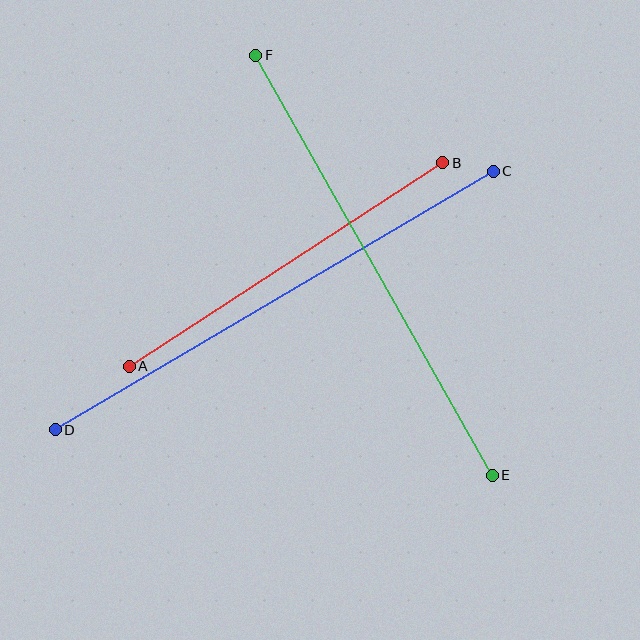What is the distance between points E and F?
The distance is approximately 482 pixels.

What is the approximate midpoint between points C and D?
The midpoint is at approximately (274, 301) pixels.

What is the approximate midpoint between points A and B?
The midpoint is at approximately (286, 265) pixels.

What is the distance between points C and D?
The distance is approximately 509 pixels.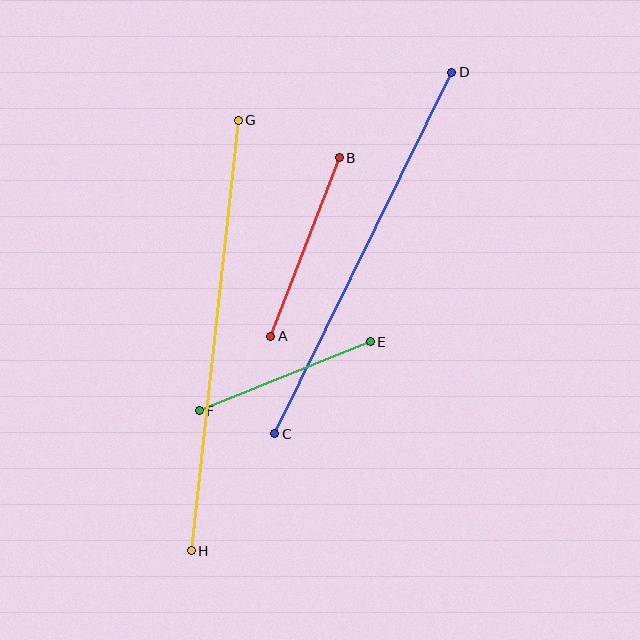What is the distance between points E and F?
The distance is approximately 184 pixels.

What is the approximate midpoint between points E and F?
The midpoint is at approximately (285, 376) pixels.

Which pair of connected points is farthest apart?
Points G and H are farthest apart.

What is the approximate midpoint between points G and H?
The midpoint is at approximately (215, 336) pixels.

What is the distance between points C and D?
The distance is approximately 403 pixels.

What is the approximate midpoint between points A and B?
The midpoint is at approximately (305, 247) pixels.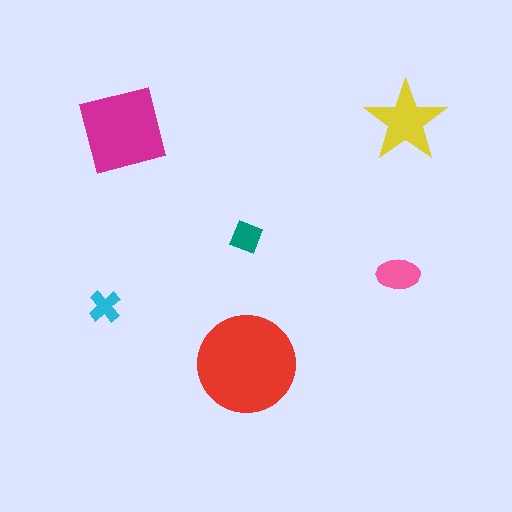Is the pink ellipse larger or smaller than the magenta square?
Smaller.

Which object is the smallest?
The cyan cross.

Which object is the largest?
The red circle.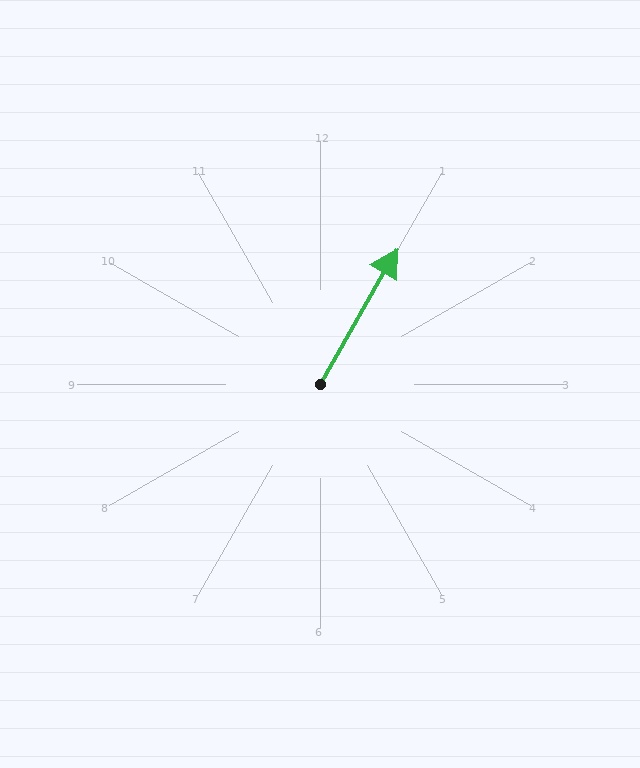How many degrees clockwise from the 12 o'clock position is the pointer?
Approximately 30 degrees.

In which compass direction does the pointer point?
Northeast.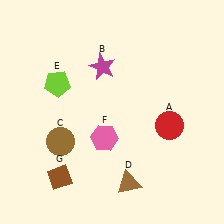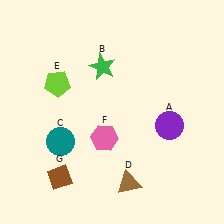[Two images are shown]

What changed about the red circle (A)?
In Image 1, A is red. In Image 2, it changed to purple.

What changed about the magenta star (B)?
In Image 1, B is magenta. In Image 2, it changed to green.